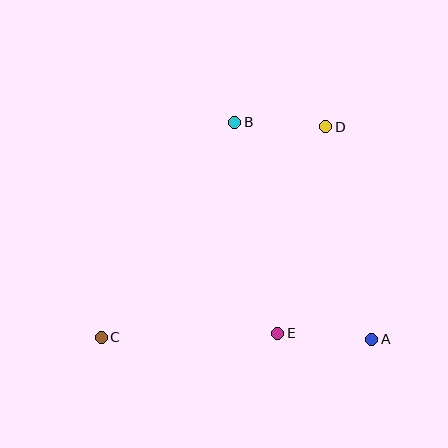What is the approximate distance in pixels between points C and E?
The distance between C and E is approximately 177 pixels.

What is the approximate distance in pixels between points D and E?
The distance between D and E is approximately 212 pixels.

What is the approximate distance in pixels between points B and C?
The distance between B and C is approximately 253 pixels.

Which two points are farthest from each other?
Points C and D are farthest from each other.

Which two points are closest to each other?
Points B and D are closest to each other.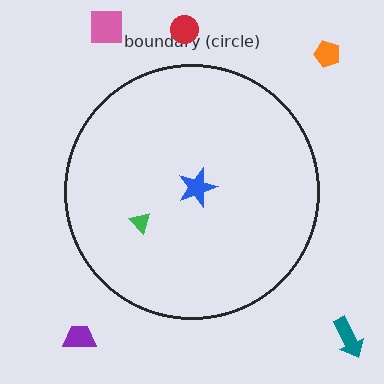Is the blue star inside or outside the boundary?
Inside.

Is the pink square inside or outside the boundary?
Outside.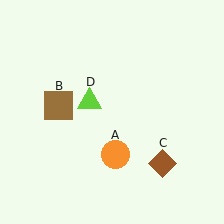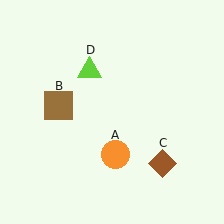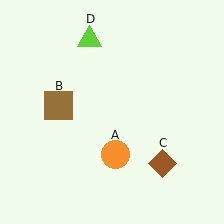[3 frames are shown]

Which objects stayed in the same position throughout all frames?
Orange circle (object A) and brown square (object B) and brown diamond (object C) remained stationary.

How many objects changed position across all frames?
1 object changed position: lime triangle (object D).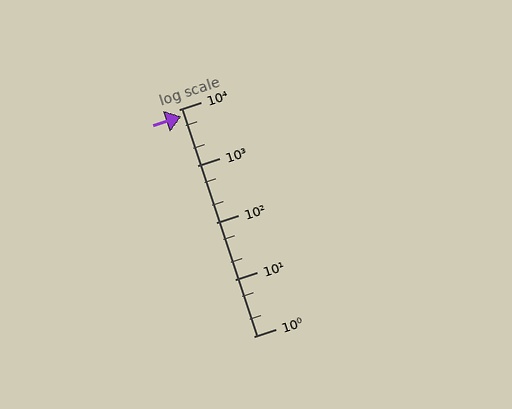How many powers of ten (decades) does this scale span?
The scale spans 4 decades, from 1 to 10000.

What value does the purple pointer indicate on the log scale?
The pointer indicates approximately 7500.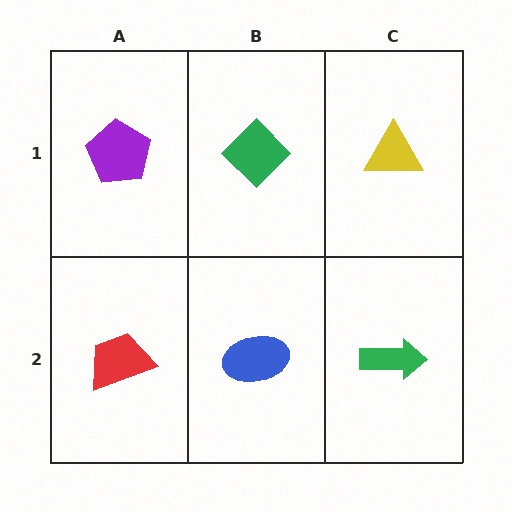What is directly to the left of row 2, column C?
A blue ellipse.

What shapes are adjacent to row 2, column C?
A yellow triangle (row 1, column C), a blue ellipse (row 2, column B).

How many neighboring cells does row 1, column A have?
2.